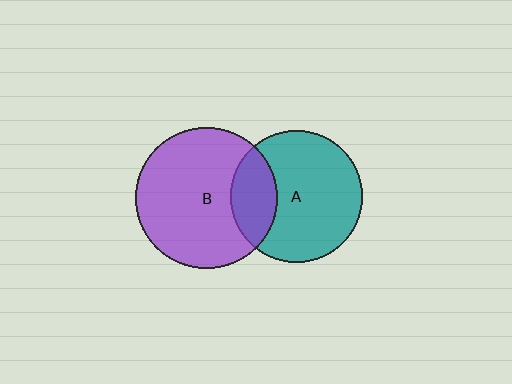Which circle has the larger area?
Circle B (purple).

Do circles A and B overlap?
Yes.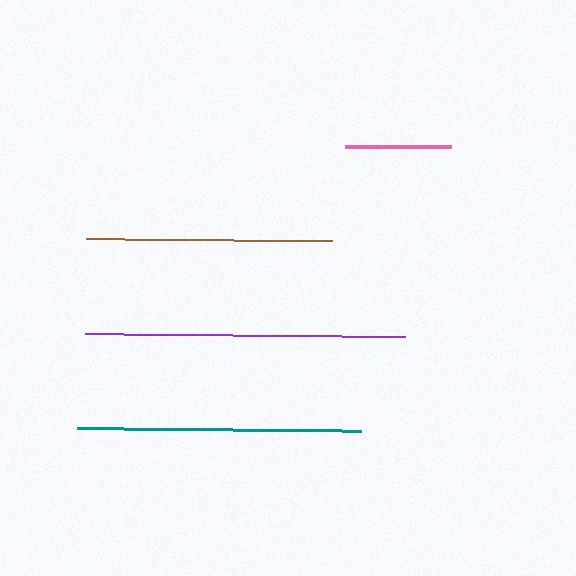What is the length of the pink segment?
The pink segment is approximately 106 pixels long.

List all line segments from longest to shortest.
From longest to shortest: purple, teal, brown, pink.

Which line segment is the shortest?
The pink line is the shortest at approximately 106 pixels.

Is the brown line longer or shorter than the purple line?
The purple line is longer than the brown line.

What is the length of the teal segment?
The teal segment is approximately 284 pixels long.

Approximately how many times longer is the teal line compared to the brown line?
The teal line is approximately 1.2 times the length of the brown line.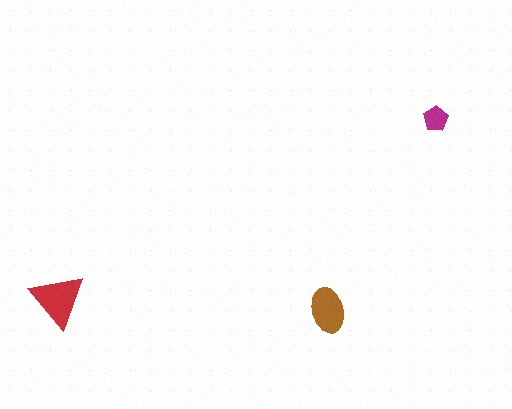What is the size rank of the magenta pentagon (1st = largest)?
3rd.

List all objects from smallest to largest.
The magenta pentagon, the brown ellipse, the red triangle.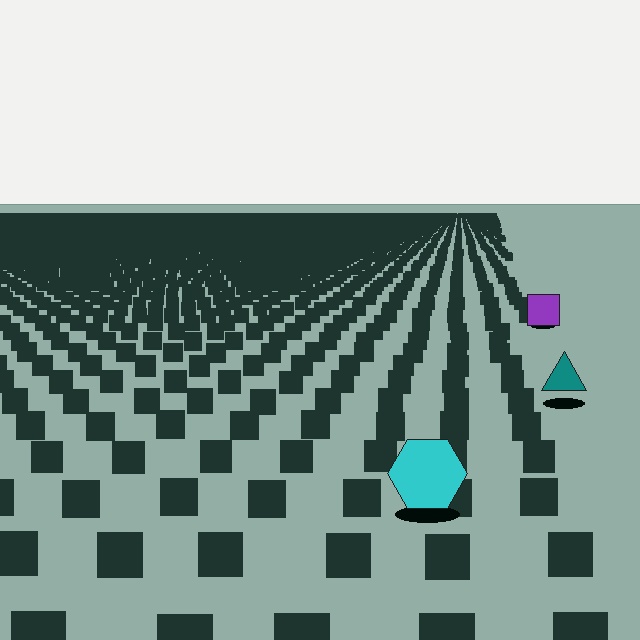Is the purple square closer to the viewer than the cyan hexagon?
No. The cyan hexagon is closer — you can tell from the texture gradient: the ground texture is coarser near it.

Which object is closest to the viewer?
The cyan hexagon is closest. The texture marks near it are larger and more spread out.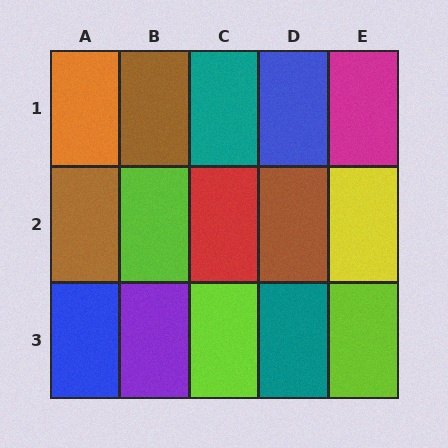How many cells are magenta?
1 cell is magenta.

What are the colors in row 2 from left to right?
Brown, lime, red, brown, yellow.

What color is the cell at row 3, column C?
Lime.